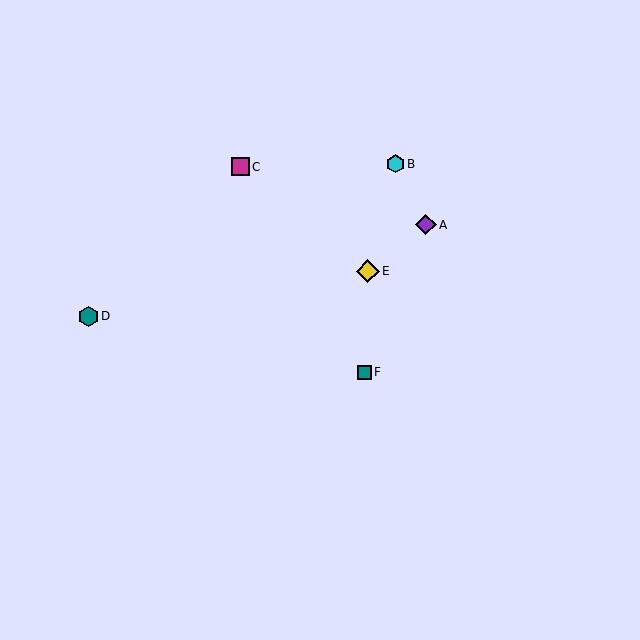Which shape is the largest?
The yellow diamond (labeled E) is the largest.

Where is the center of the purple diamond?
The center of the purple diamond is at (426, 225).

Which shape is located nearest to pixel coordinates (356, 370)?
The teal square (labeled F) at (364, 372) is nearest to that location.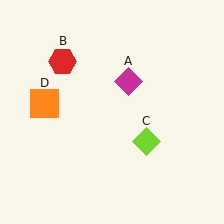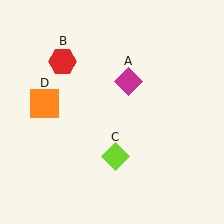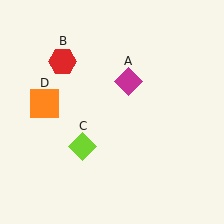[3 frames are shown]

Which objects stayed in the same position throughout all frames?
Magenta diamond (object A) and red hexagon (object B) and orange square (object D) remained stationary.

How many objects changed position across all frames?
1 object changed position: lime diamond (object C).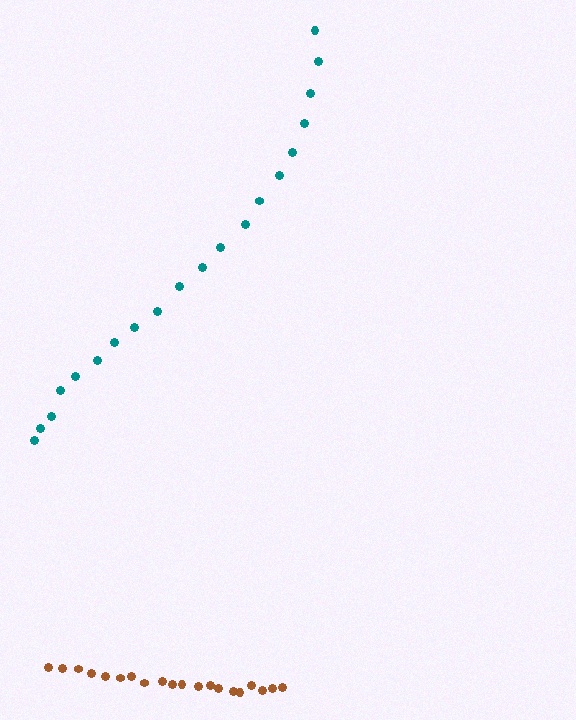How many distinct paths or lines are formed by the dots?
There are 2 distinct paths.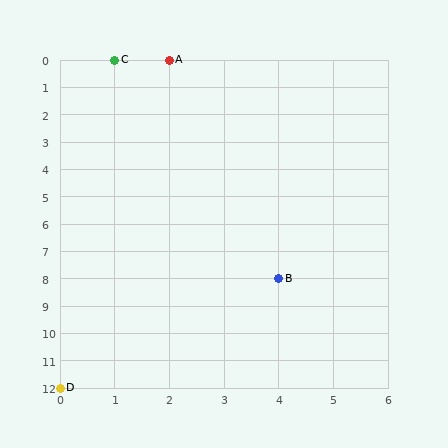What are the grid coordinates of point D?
Point D is at grid coordinates (0, 12).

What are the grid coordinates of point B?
Point B is at grid coordinates (4, 8).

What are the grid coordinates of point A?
Point A is at grid coordinates (2, 0).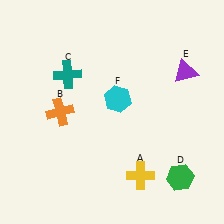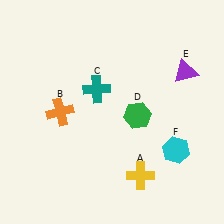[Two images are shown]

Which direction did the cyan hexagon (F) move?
The cyan hexagon (F) moved right.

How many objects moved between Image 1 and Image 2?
3 objects moved between the two images.